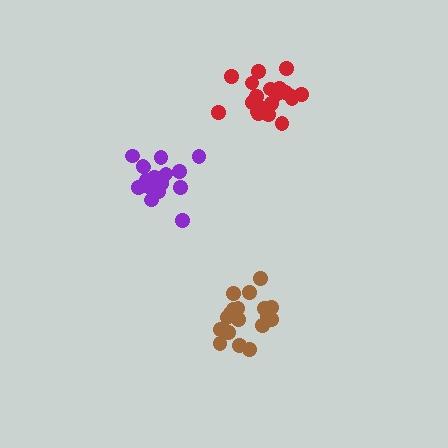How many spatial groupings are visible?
There are 3 spatial groupings.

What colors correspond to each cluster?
The clusters are colored: purple, red, brown.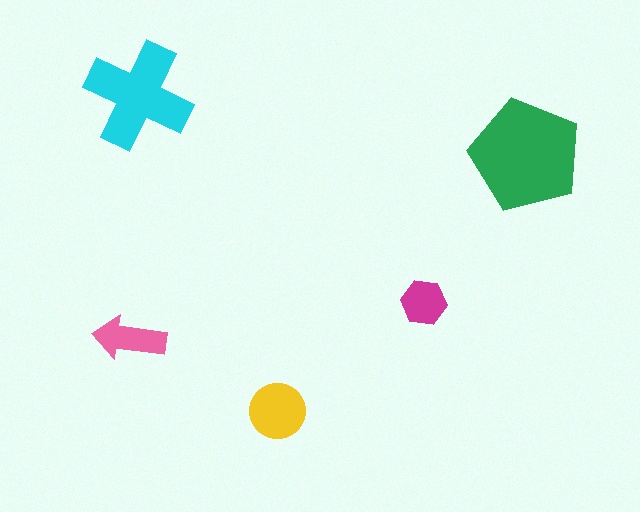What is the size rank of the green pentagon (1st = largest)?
1st.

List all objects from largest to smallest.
The green pentagon, the cyan cross, the yellow circle, the pink arrow, the magenta hexagon.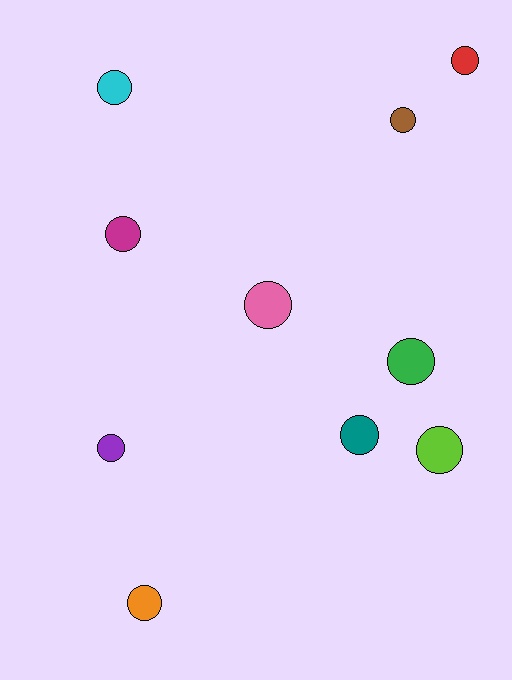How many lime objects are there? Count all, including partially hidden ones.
There is 1 lime object.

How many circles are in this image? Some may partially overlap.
There are 10 circles.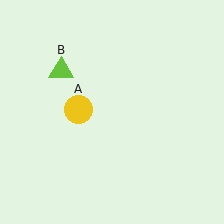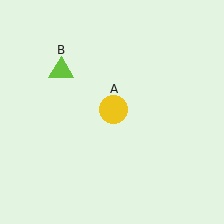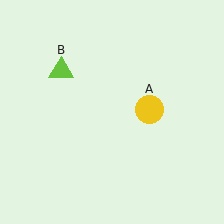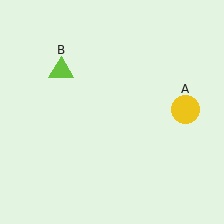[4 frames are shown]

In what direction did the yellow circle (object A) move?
The yellow circle (object A) moved right.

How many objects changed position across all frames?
1 object changed position: yellow circle (object A).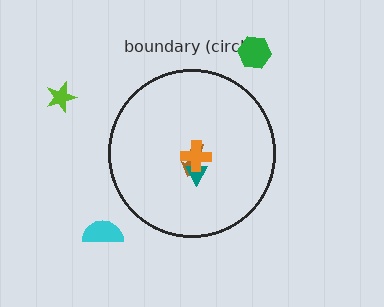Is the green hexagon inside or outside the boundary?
Outside.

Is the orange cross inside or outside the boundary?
Inside.